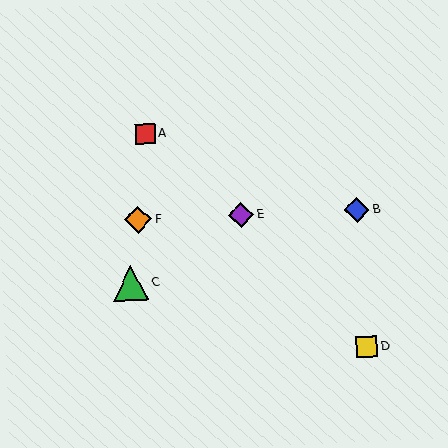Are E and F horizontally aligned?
Yes, both are at y≈215.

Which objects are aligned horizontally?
Objects B, E, F are aligned horizontally.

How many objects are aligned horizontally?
3 objects (B, E, F) are aligned horizontally.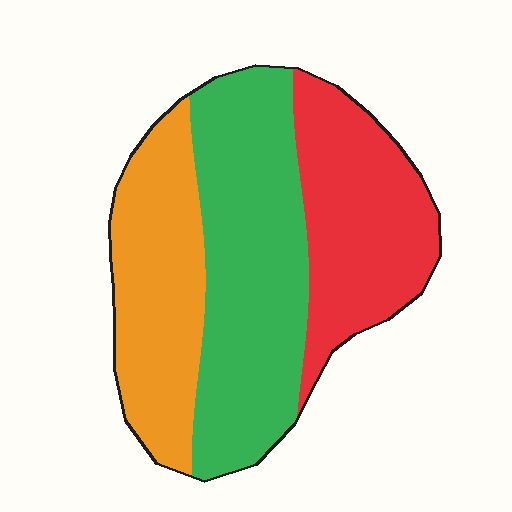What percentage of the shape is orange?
Orange covers roughly 30% of the shape.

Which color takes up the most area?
Green, at roughly 40%.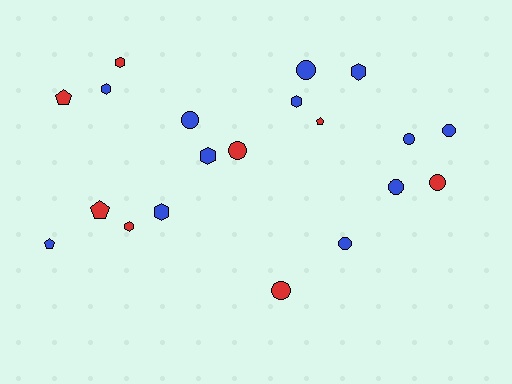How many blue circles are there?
There are 6 blue circles.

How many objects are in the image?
There are 20 objects.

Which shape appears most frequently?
Circle, with 9 objects.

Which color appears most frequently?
Blue, with 12 objects.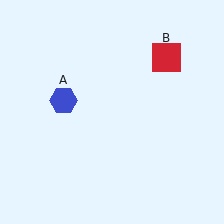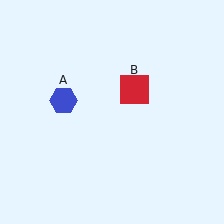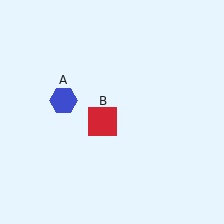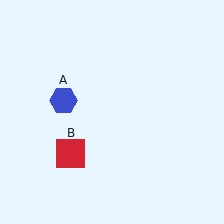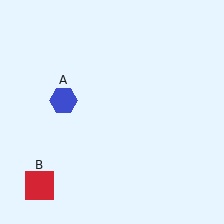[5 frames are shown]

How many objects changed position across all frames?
1 object changed position: red square (object B).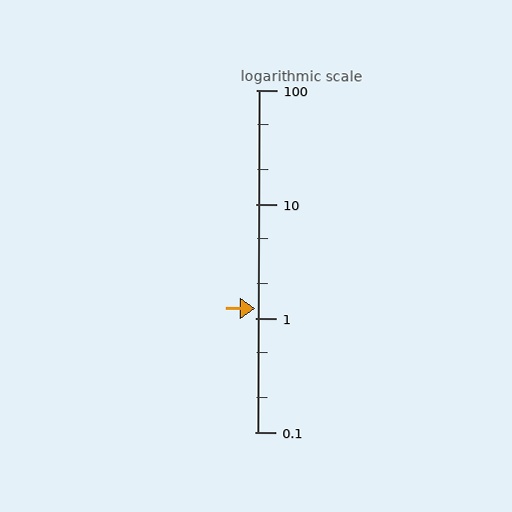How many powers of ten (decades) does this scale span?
The scale spans 3 decades, from 0.1 to 100.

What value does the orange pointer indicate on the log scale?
The pointer indicates approximately 1.2.